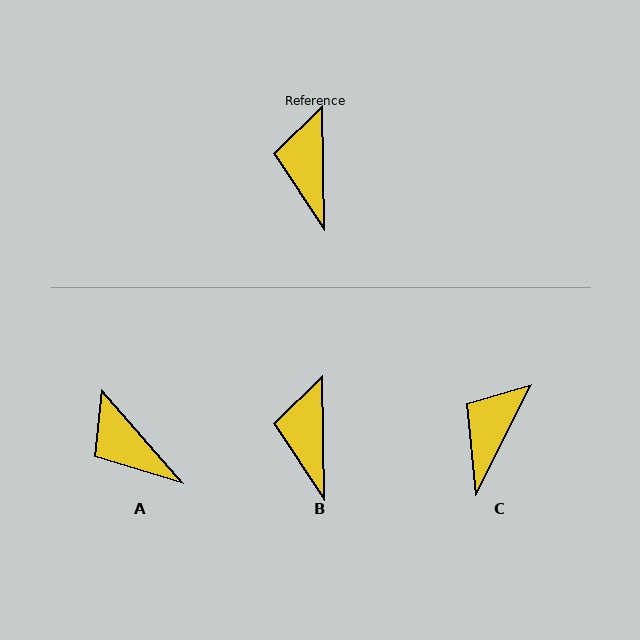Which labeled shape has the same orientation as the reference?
B.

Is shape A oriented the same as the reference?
No, it is off by about 40 degrees.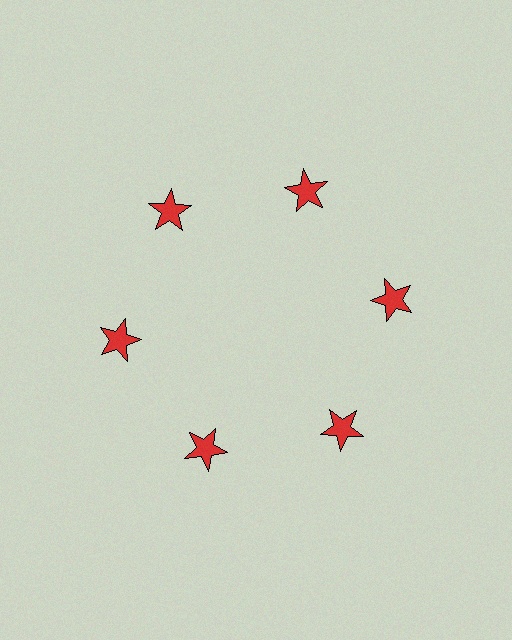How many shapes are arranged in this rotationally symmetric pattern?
There are 6 shapes, arranged in 6 groups of 1.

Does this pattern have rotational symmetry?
Yes, this pattern has 6-fold rotational symmetry. It looks the same after rotating 60 degrees around the center.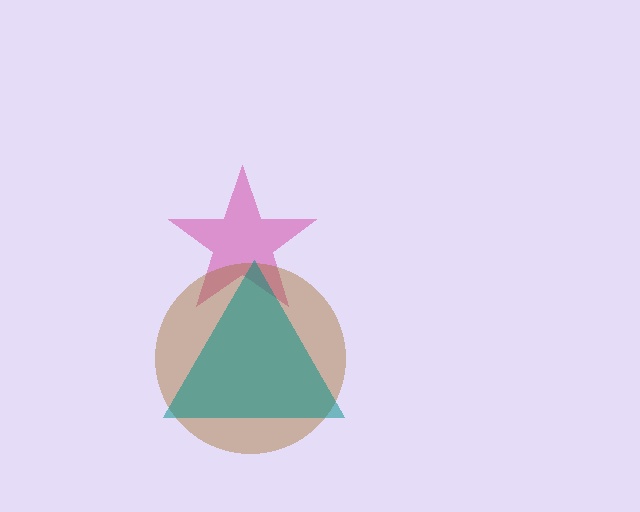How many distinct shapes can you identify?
There are 3 distinct shapes: a magenta star, a brown circle, a teal triangle.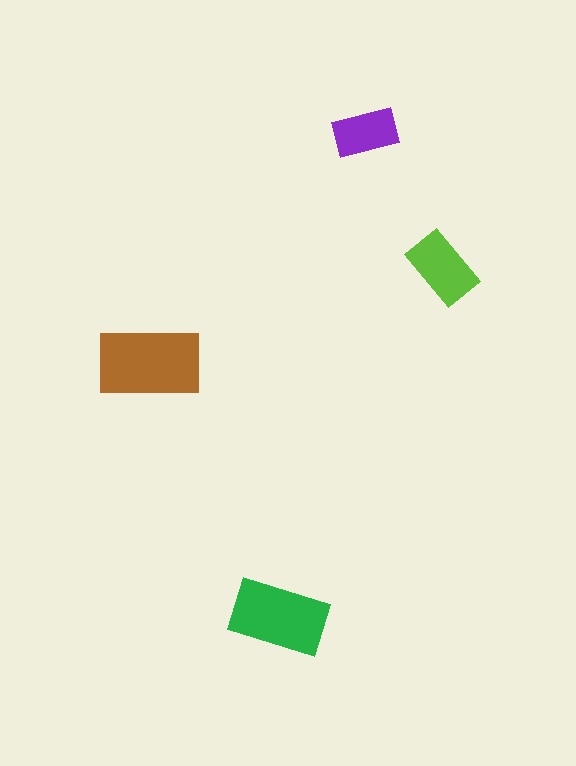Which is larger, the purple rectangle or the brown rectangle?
The brown one.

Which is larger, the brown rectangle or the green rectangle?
The brown one.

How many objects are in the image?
There are 4 objects in the image.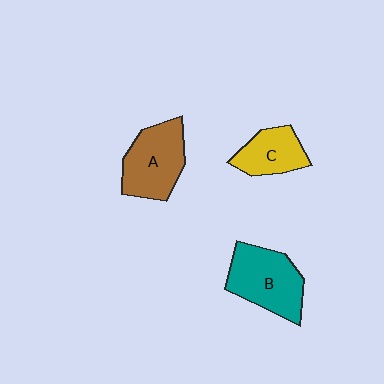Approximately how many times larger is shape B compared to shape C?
Approximately 1.5 times.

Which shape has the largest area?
Shape B (teal).